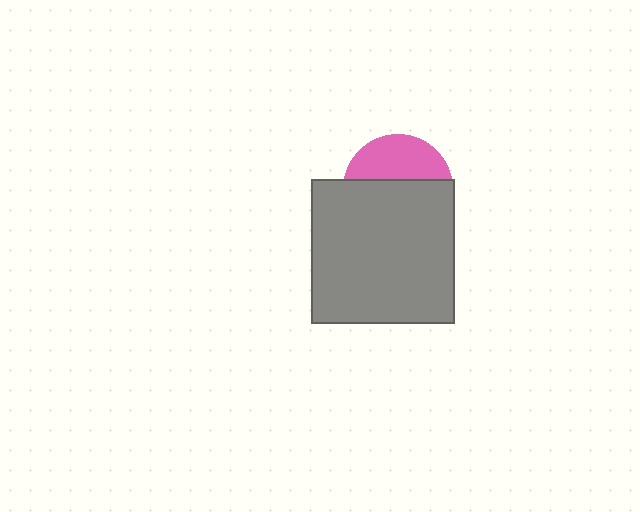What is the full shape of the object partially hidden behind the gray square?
The partially hidden object is a pink circle.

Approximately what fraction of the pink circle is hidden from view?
Roughly 61% of the pink circle is hidden behind the gray square.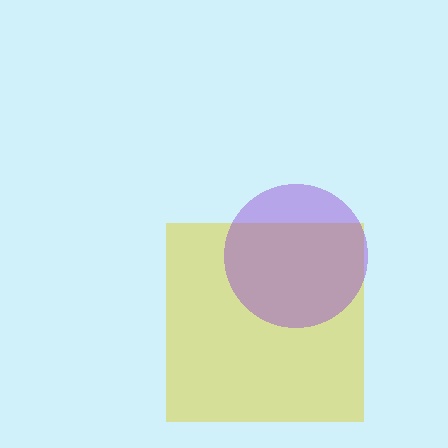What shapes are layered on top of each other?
The layered shapes are: a yellow square, a purple circle.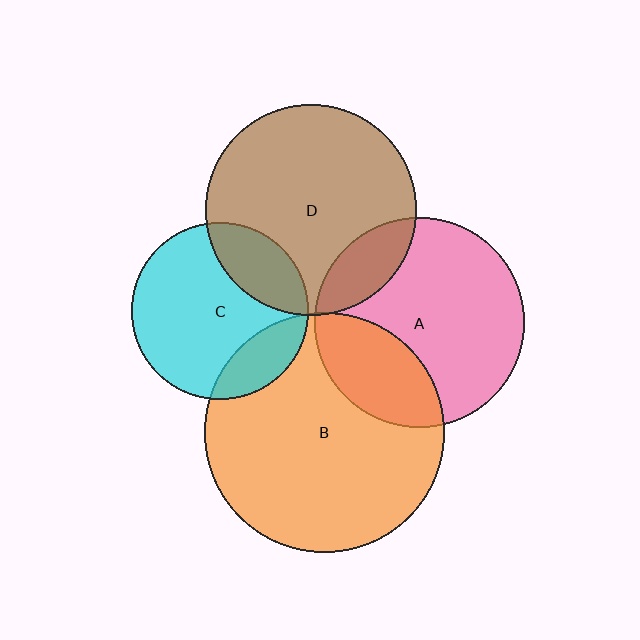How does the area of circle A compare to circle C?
Approximately 1.4 times.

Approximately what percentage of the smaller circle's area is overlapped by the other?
Approximately 20%.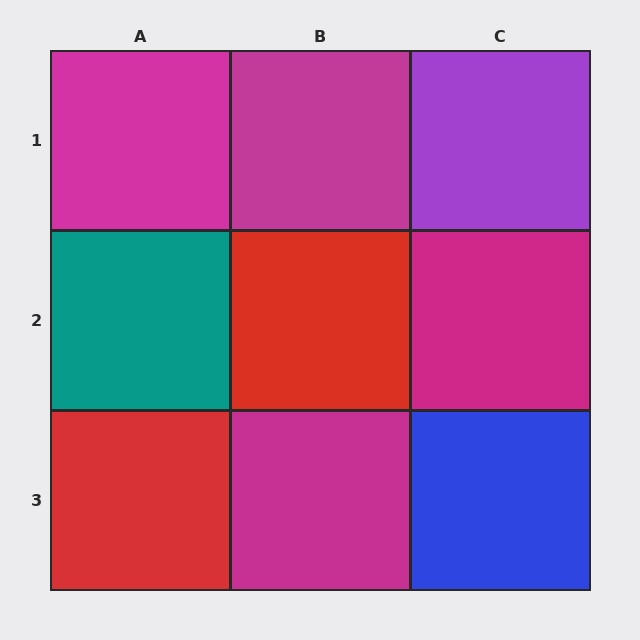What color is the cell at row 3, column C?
Blue.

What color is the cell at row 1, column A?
Magenta.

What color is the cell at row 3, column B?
Magenta.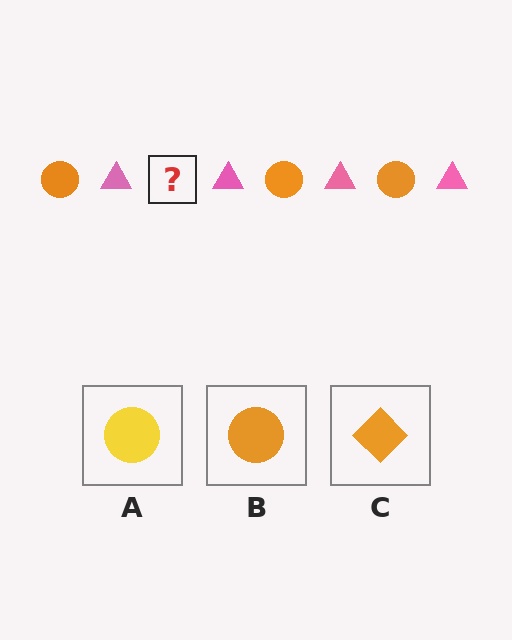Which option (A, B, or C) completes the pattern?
B.